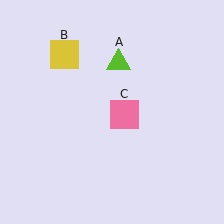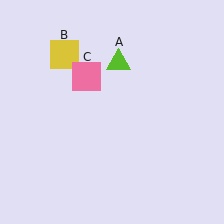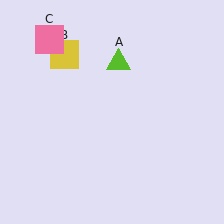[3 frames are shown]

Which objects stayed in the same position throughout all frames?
Lime triangle (object A) and yellow square (object B) remained stationary.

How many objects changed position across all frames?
1 object changed position: pink square (object C).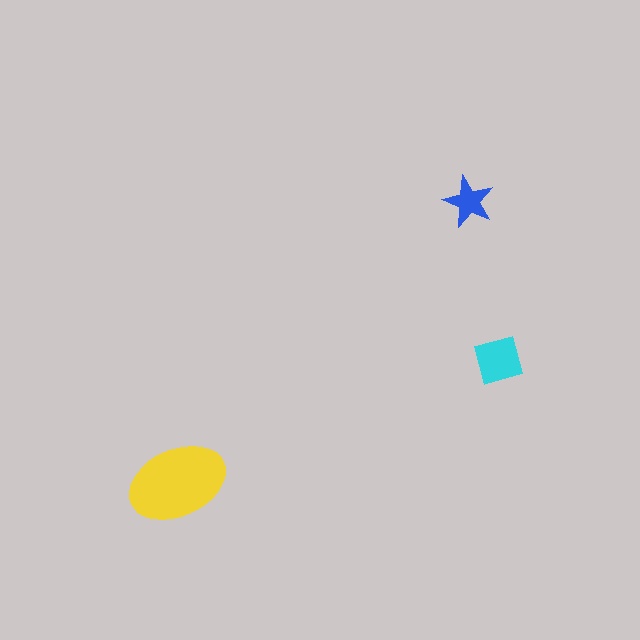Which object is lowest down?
The yellow ellipse is bottommost.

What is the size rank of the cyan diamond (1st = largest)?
2nd.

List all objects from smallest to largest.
The blue star, the cyan diamond, the yellow ellipse.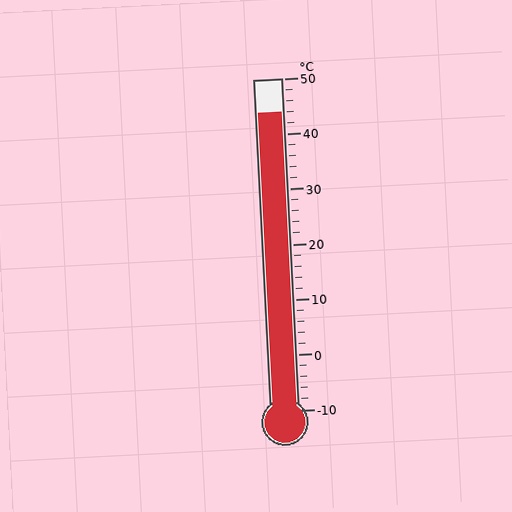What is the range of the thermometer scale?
The thermometer scale ranges from -10°C to 50°C.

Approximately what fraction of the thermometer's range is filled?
The thermometer is filled to approximately 90% of its range.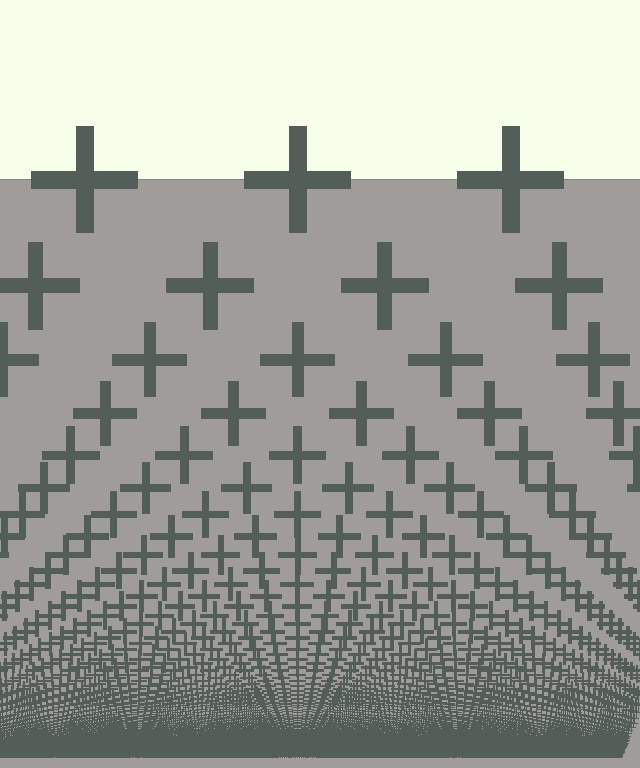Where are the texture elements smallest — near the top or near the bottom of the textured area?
Near the bottom.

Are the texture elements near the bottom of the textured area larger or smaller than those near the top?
Smaller. The gradient is inverted — elements near the bottom are smaller and denser.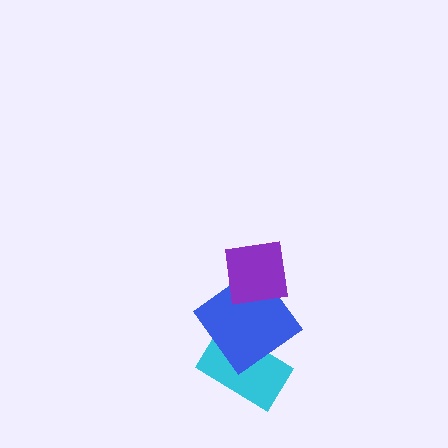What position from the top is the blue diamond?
The blue diamond is 2nd from the top.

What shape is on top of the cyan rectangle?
The blue diamond is on top of the cyan rectangle.